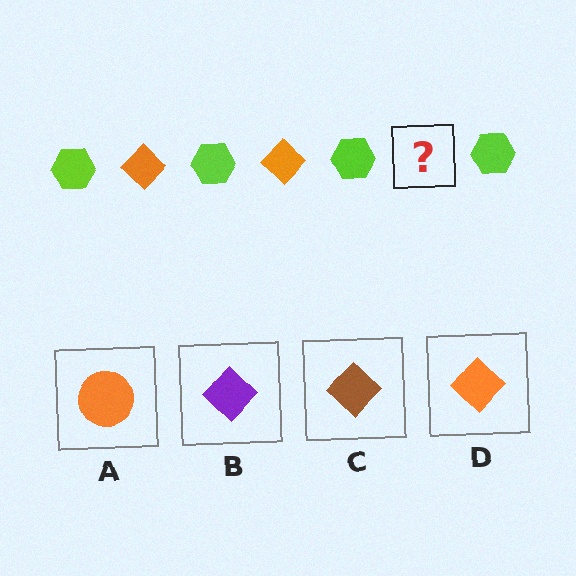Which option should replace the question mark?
Option D.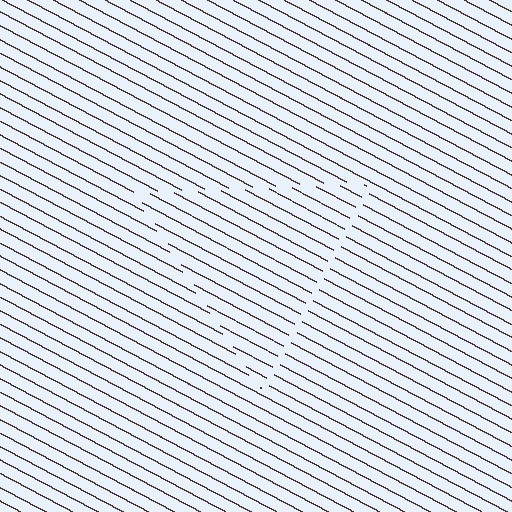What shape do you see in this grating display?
An illusory triangle. The interior of the shape contains the same grating, shifted by half a period — the contour is defined by the phase discontinuity where line-ends from the inner and outer gratings abut.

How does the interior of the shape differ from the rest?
The interior of the shape contains the same grating, shifted by half a period — the contour is defined by the phase discontinuity where line-ends from the inner and outer gratings abut.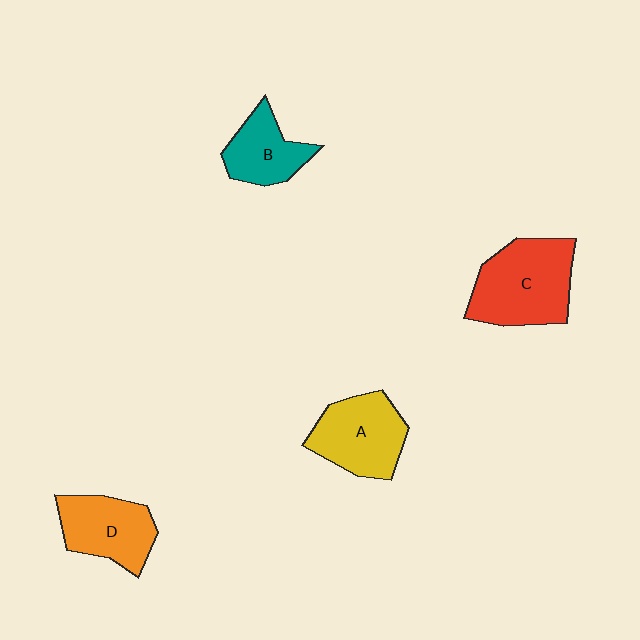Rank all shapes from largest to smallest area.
From largest to smallest: C (red), A (yellow), D (orange), B (teal).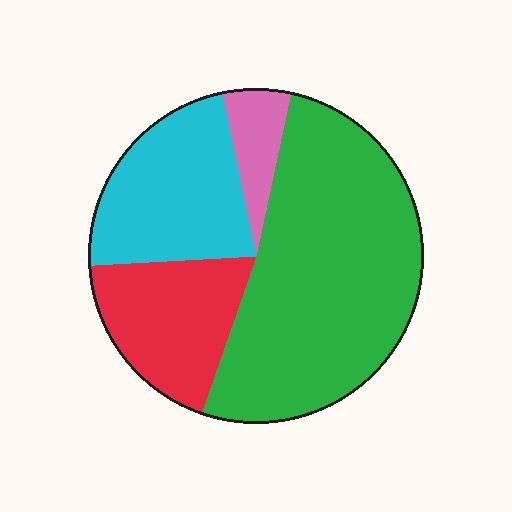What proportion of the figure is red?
Red covers roughly 20% of the figure.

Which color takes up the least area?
Pink, at roughly 5%.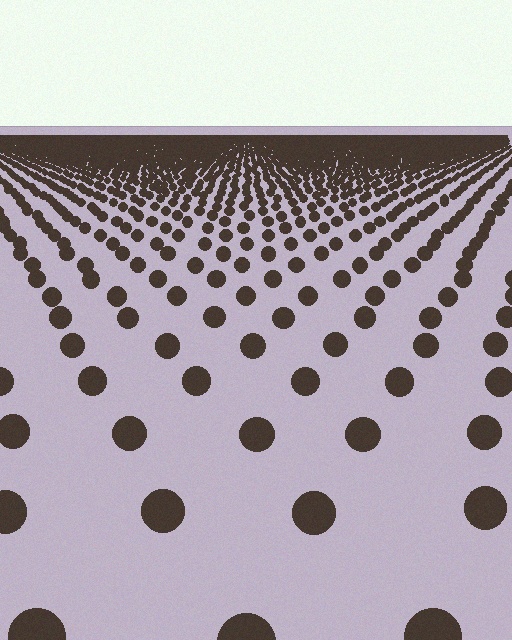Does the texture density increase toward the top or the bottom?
Density increases toward the top.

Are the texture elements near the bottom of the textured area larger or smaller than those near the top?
Larger. Near the bottom, elements are closer to the viewer and appear at a bigger on-screen size.